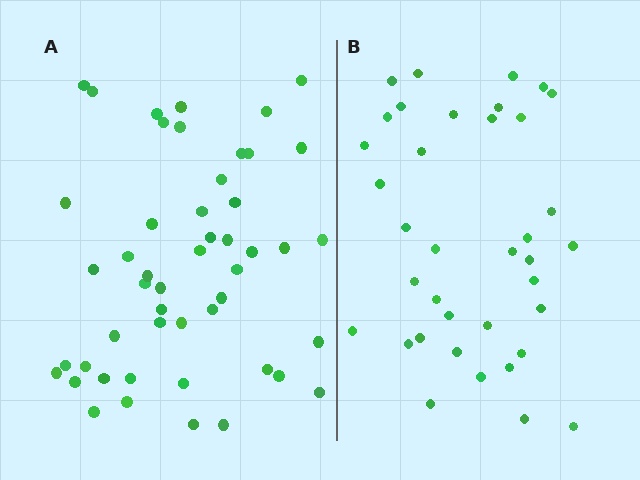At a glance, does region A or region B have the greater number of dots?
Region A (the left region) has more dots.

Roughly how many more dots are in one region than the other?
Region A has roughly 12 or so more dots than region B.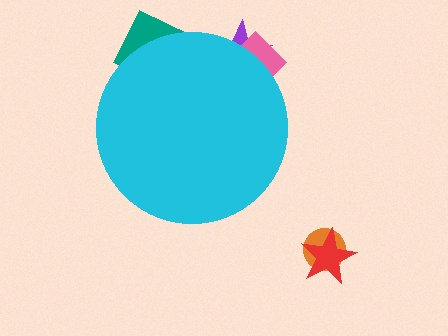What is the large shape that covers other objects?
A cyan circle.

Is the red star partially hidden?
No, the red star is fully visible.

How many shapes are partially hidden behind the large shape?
3 shapes are partially hidden.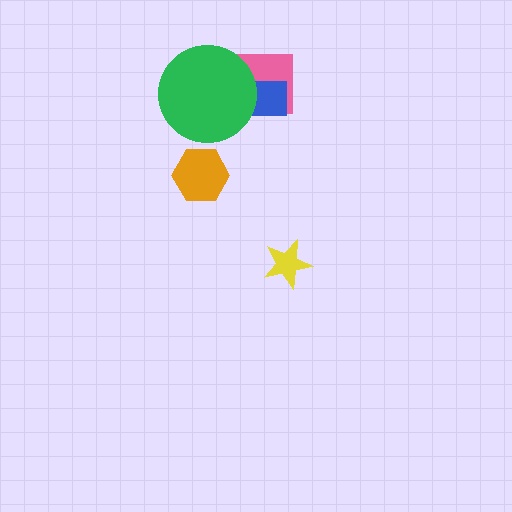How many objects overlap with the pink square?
2 objects overlap with the pink square.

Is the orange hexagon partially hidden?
No, no other shape covers it.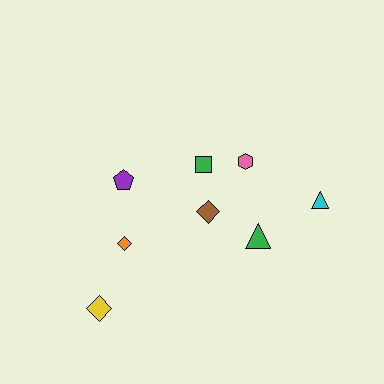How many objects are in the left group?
There are 3 objects.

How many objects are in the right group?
There are 5 objects.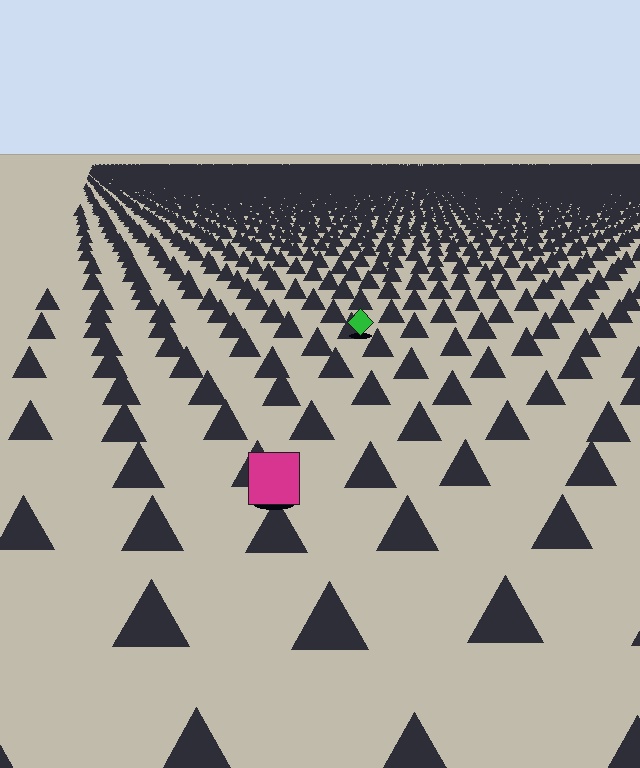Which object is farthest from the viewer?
The green diamond is farthest from the viewer. It appears smaller and the ground texture around it is denser.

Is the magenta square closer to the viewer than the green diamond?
Yes. The magenta square is closer — you can tell from the texture gradient: the ground texture is coarser near it.